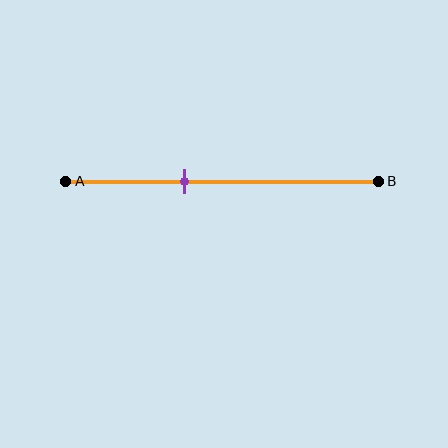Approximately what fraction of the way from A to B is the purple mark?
The purple mark is approximately 40% of the way from A to B.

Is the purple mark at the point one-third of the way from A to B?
No, the mark is at about 40% from A, not at the 33% one-third point.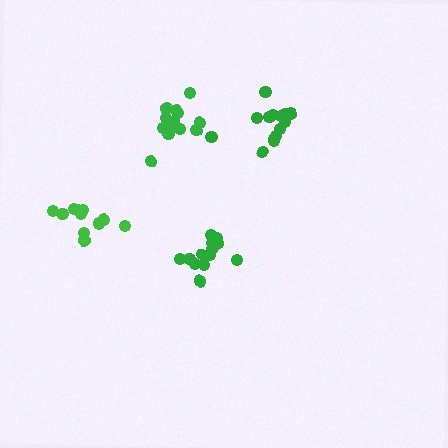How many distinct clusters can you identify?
There are 4 distinct clusters.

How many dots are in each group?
Group 1: 11 dots, Group 2: 13 dots, Group 3: 13 dots, Group 4: 14 dots (51 total).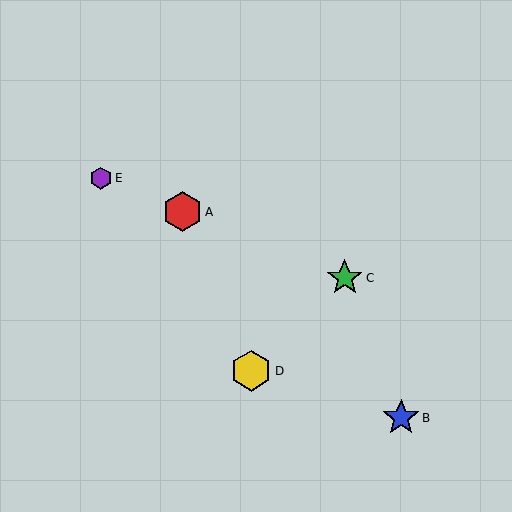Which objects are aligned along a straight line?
Objects A, C, E are aligned along a straight line.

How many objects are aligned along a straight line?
3 objects (A, C, E) are aligned along a straight line.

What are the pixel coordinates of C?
Object C is at (345, 278).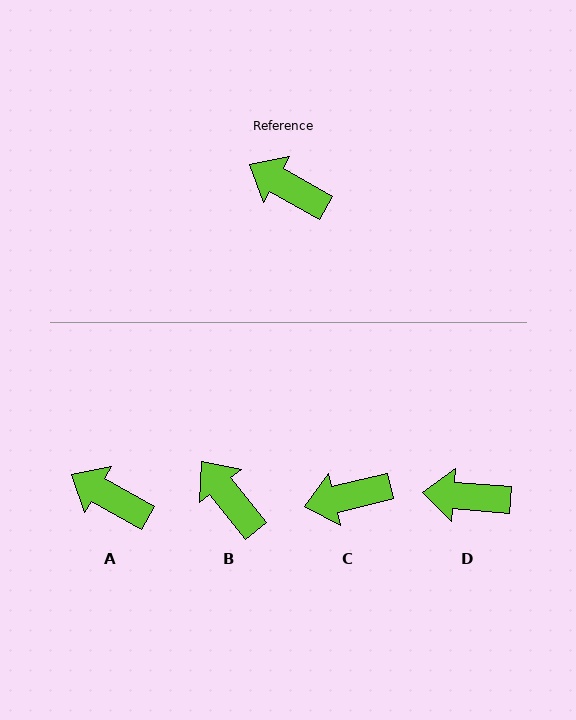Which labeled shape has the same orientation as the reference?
A.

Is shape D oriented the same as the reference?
No, it is off by about 25 degrees.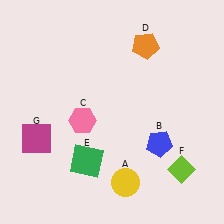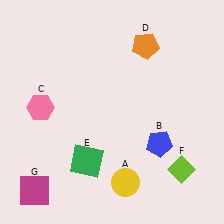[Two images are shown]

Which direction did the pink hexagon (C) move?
The pink hexagon (C) moved left.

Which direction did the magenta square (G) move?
The magenta square (G) moved down.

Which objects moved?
The objects that moved are: the pink hexagon (C), the magenta square (G).